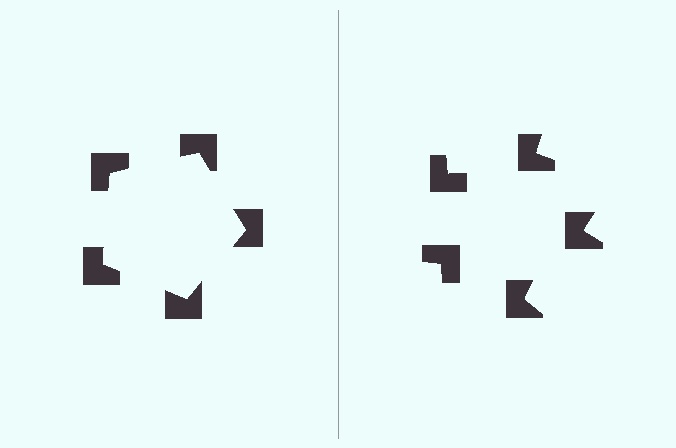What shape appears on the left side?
An illusory pentagon.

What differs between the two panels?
The notched squares are positioned identically on both sides; only the wedge orientations differ. On the left they align to a pentagon; on the right they are misaligned.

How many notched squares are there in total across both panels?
10 — 5 on each side.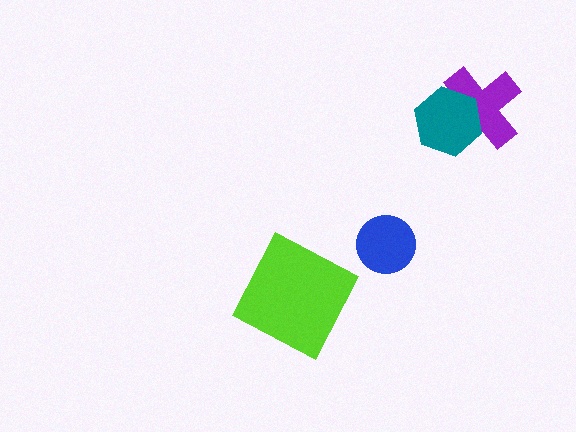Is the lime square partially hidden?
No, no other shape covers it.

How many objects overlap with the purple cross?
1 object overlaps with the purple cross.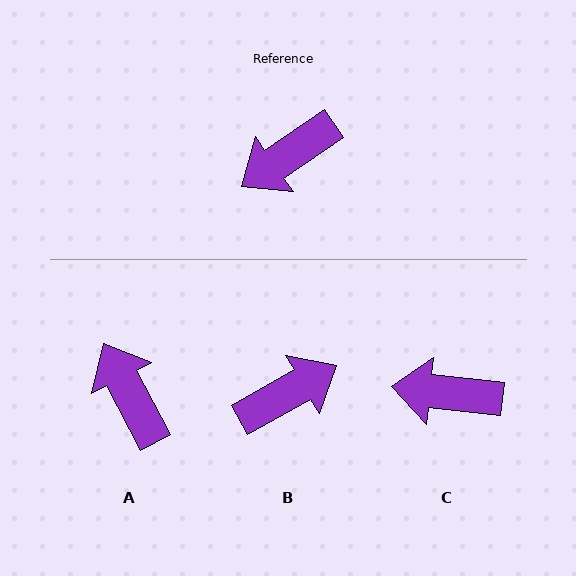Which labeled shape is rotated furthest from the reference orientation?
B, about 175 degrees away.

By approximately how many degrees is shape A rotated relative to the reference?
Approximately 97 degrees clockwise.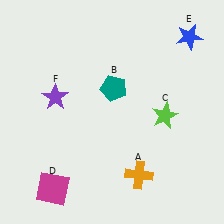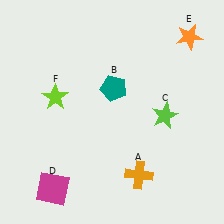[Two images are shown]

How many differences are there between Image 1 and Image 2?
There are 2 differences between the two images.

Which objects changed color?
E changed from blue to orange. F changed from purple to lime.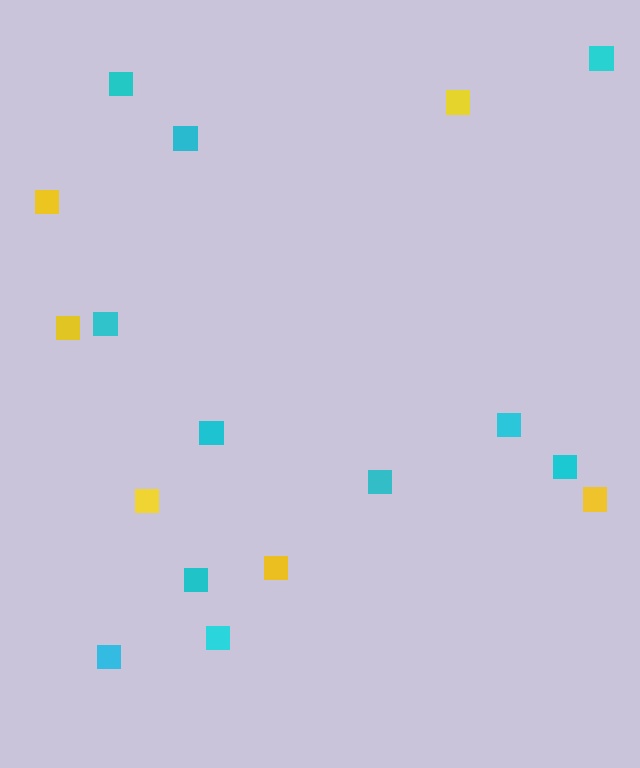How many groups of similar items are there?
There are 2 groups: one group of yellow squares (6) and one group of cyan squares (11).